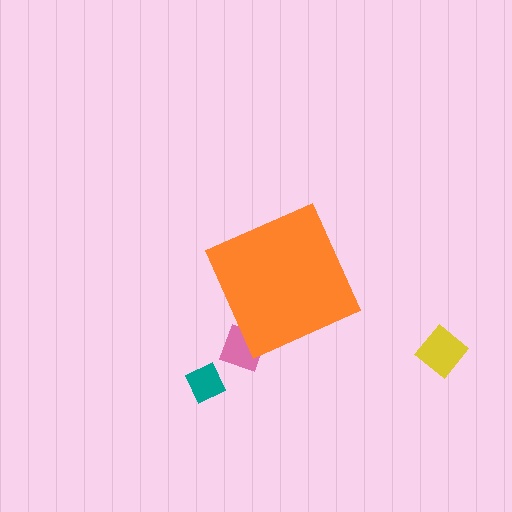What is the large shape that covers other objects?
An orange diamond.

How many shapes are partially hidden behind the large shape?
1 shape is partially hidden.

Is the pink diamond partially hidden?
Yes, the pink diamond is partially hidden behind the orange diamond.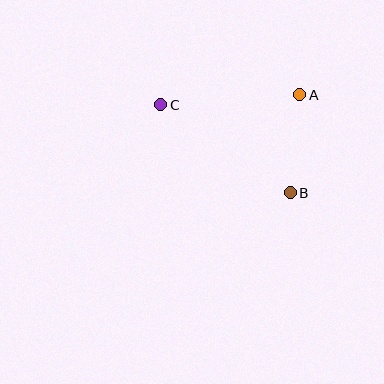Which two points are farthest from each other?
Points B and C are farthest from each other.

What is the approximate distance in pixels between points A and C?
The distance between A and C is approximately 139 pixels.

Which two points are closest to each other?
Points A and B are closest to each other.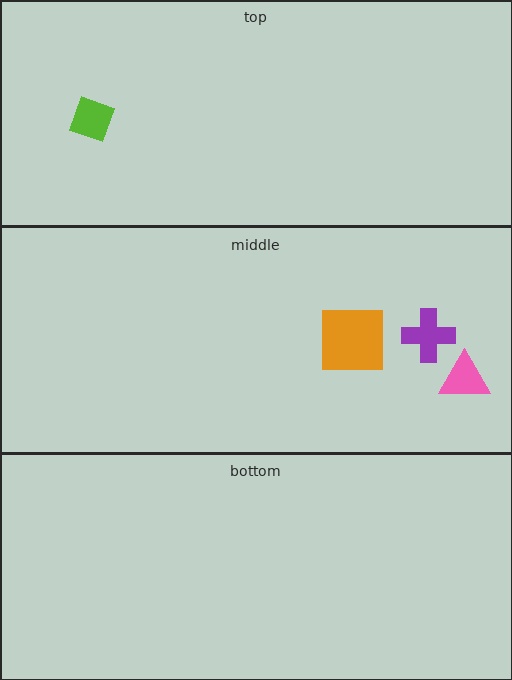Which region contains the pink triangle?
The middle region.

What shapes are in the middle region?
The orange square, the pink triangle, the purple cross.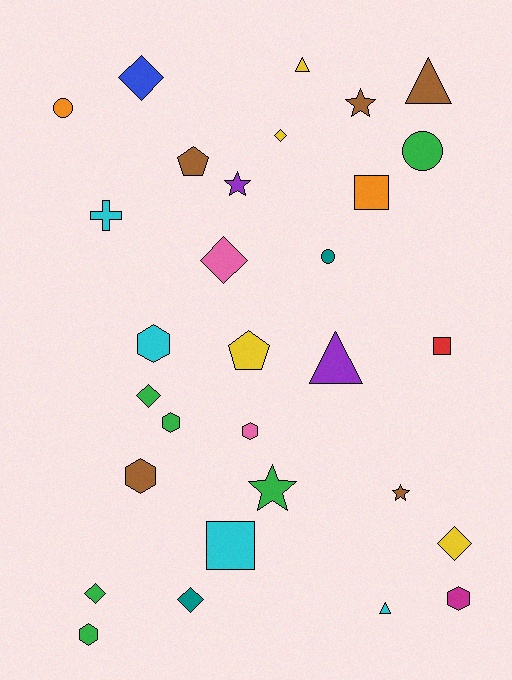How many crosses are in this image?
There is 1 cross.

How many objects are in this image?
There are 30 objects.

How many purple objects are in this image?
There are 2 purple objects.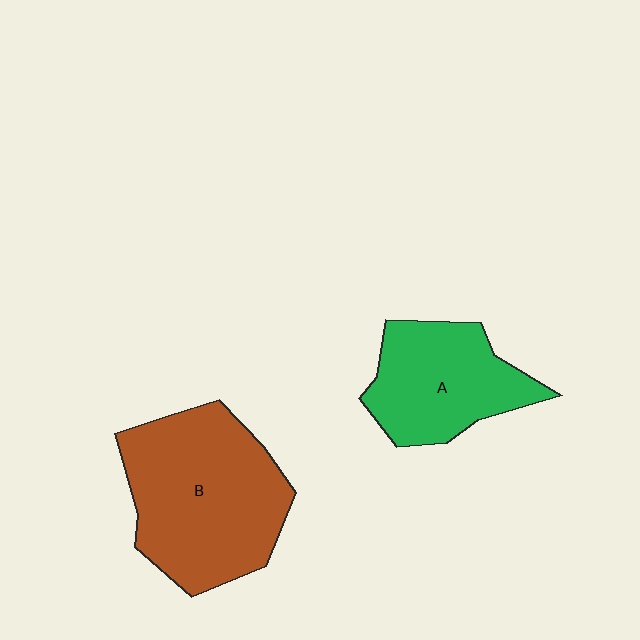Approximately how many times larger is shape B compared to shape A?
Approximately 1.5 times.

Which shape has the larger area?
Shape B (brown).